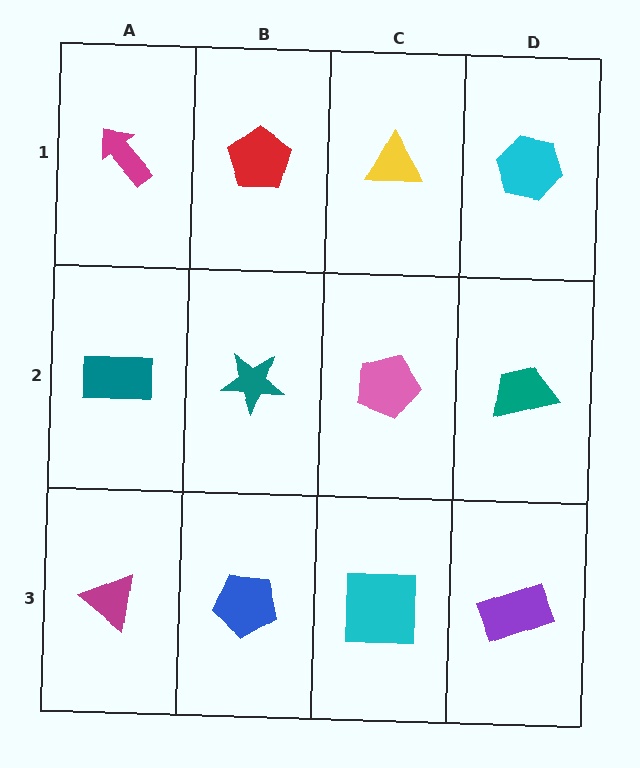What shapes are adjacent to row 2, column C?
A yellow triangle (row 1, column C), a cyan square (row 3, column C), a teal star (row 2, column B), a teal trapezoid (row 2, column D).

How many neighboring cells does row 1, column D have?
2.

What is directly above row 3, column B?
A teal star.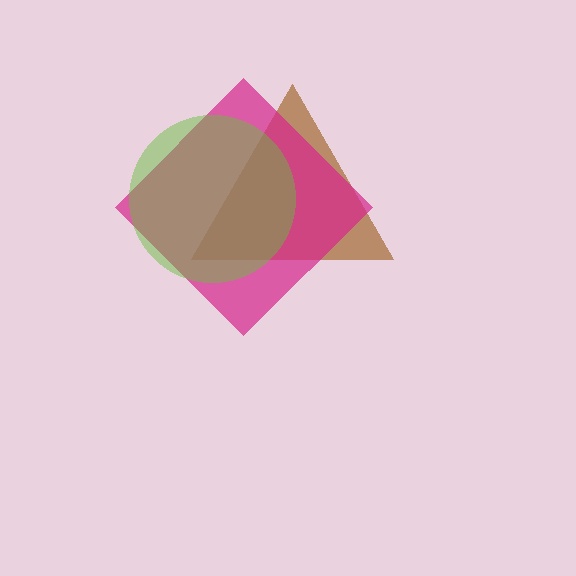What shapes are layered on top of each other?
The layered shapes are: a brown triangle, a magenta diamond, a lime circle.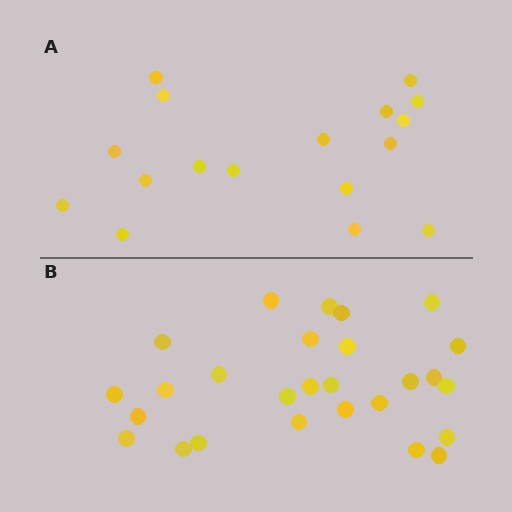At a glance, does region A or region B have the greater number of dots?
Region B (the bottom region) has more dots.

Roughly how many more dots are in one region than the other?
Region B has roughly 10 or so more dots than region A.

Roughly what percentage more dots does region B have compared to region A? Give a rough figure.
About 60% more.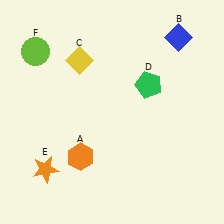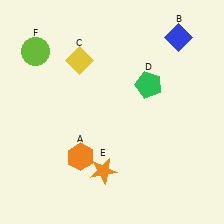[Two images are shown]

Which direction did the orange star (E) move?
The orange star (E) moved right.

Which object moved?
The orange star (E) moved right.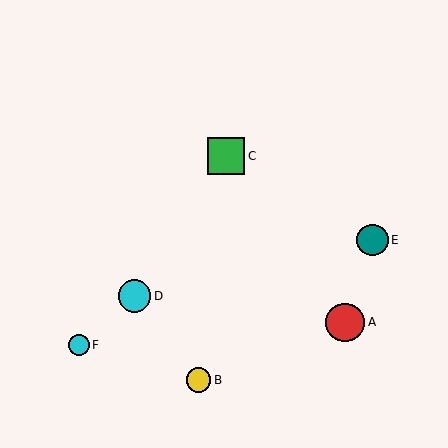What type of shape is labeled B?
Shape B is a yellow circle.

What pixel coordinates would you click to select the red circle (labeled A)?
Click at (345, 322) to select the red circle A.